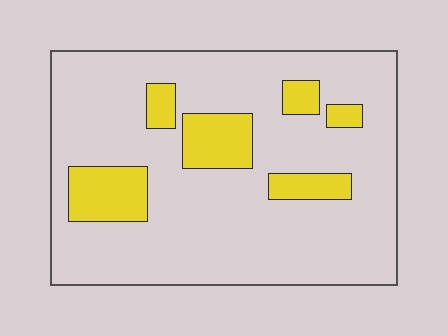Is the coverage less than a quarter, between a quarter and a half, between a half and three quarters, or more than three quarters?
Less than a quarter.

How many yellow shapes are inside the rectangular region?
6.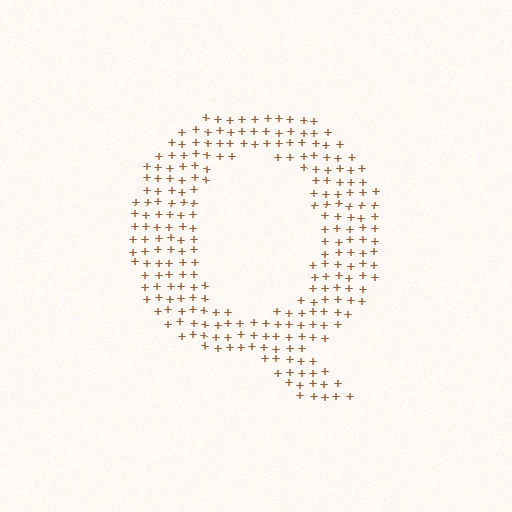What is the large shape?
The large shape is the letter Q.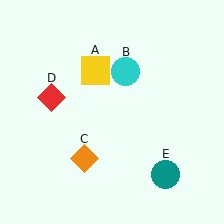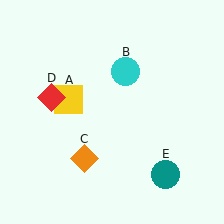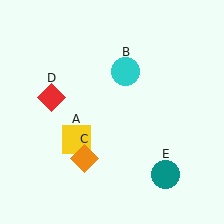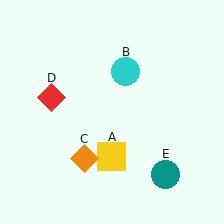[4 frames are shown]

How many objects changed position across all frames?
1 object changed position: yellow square (object A).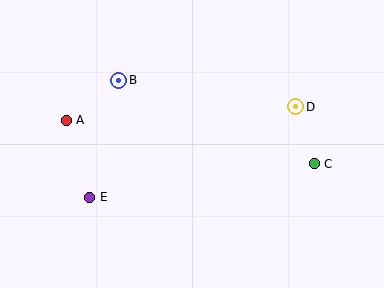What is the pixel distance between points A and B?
The distance between A and B is 66 pixels.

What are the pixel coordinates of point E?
Point E is at (90, 197).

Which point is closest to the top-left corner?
Point A is closest to the top-left corner.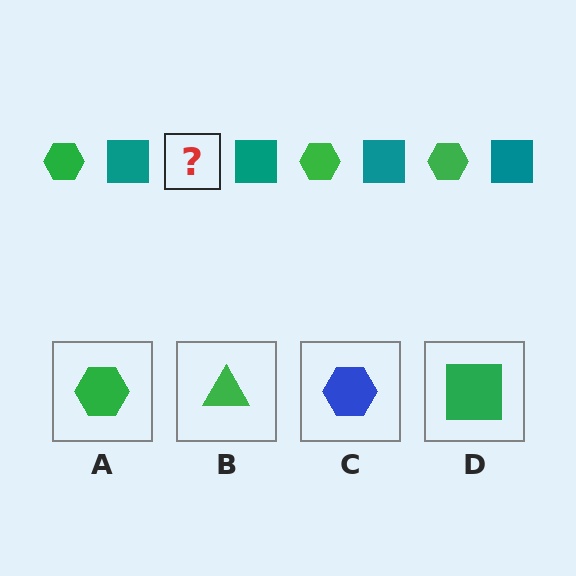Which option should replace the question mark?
Option A.